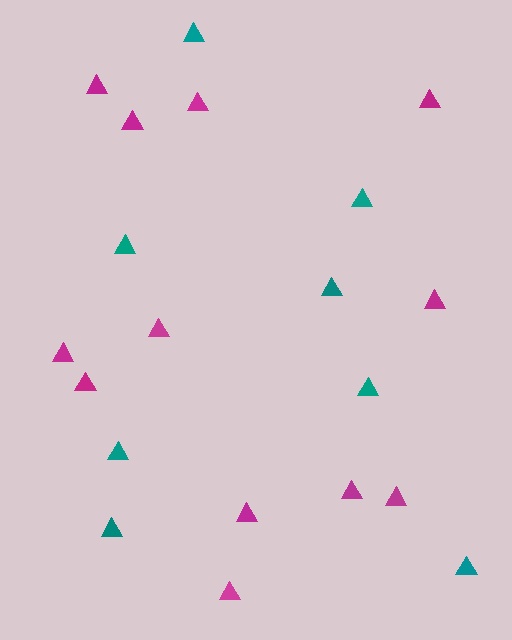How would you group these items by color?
There are 2 groups: one group of magenta triangles (12) and one group of teal triangles (8).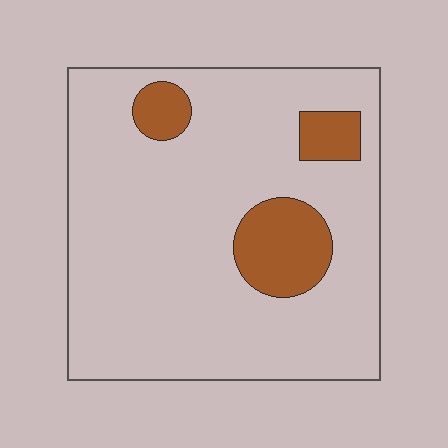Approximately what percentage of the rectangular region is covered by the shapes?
Approximately 15%.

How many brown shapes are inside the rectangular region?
3.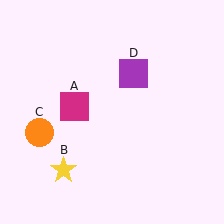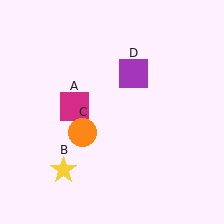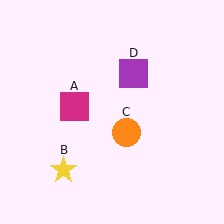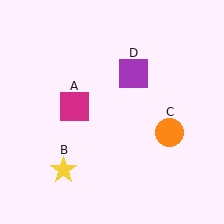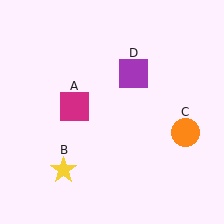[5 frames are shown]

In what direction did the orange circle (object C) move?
The orange circle (object C) moved right.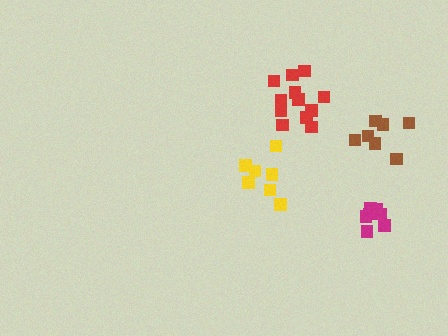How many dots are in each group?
Group 1: 7 dots, Group 2: 7 dots, Group 3: 12 dots, Group 4: 7 dots (33 total).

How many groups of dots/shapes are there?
There are 4 groups.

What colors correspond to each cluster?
The clusters are colored: yellow, magenta, red, brown.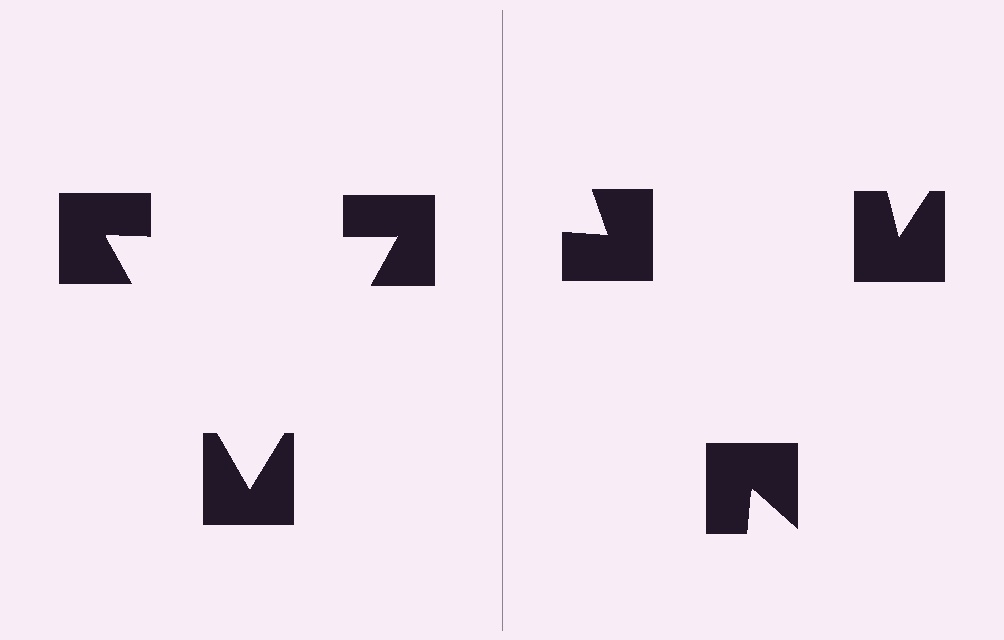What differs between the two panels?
The notched squares are positioned identically on both sides; only the wedge orientations differ. On the left they align to a triangle; on the right they are misaligned.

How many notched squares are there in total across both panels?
6 — 3 on each side.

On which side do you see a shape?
An illusory triangle appears on the left side. On the right side the wedge cuts are rotated, so no coherent shape forms.